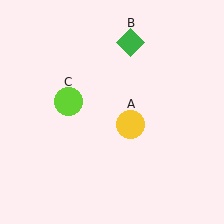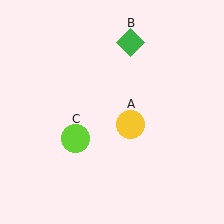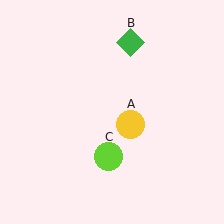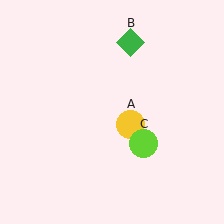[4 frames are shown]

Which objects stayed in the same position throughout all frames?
Yellow circle (object A) and green diamond (object B) remained stationary.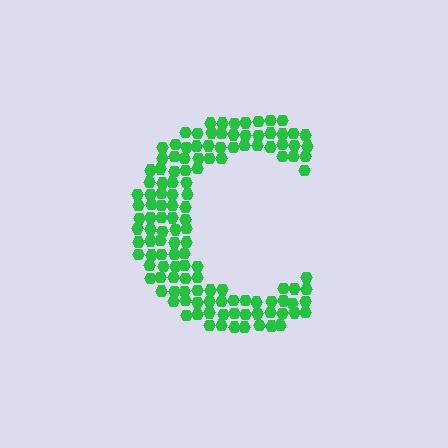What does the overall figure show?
The overall figure shows the letter C.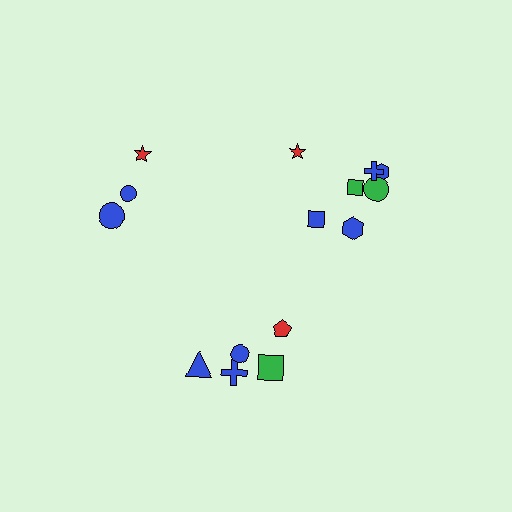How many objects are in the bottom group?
There are 5 objects.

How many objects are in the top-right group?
There are 7 objects.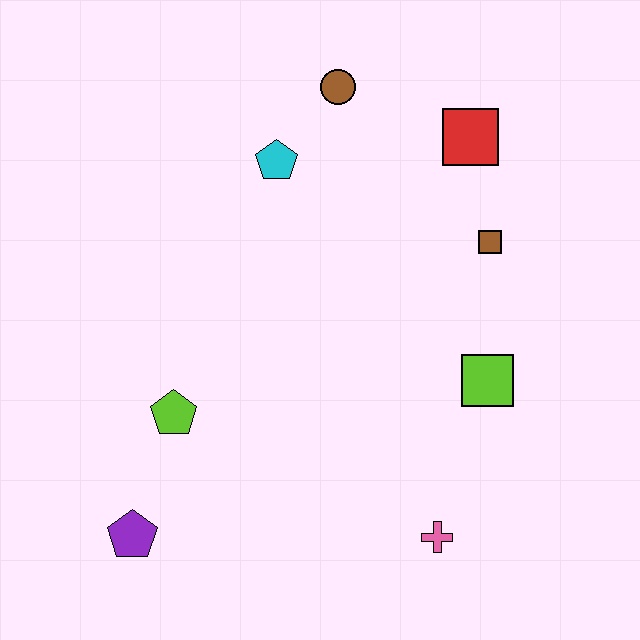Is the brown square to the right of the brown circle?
Yes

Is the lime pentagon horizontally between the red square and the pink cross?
No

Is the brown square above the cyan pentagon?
No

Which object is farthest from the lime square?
The purple pentagon is farthest from the lime square.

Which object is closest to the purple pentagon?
The lime pentagon is closest to the purple pentagon.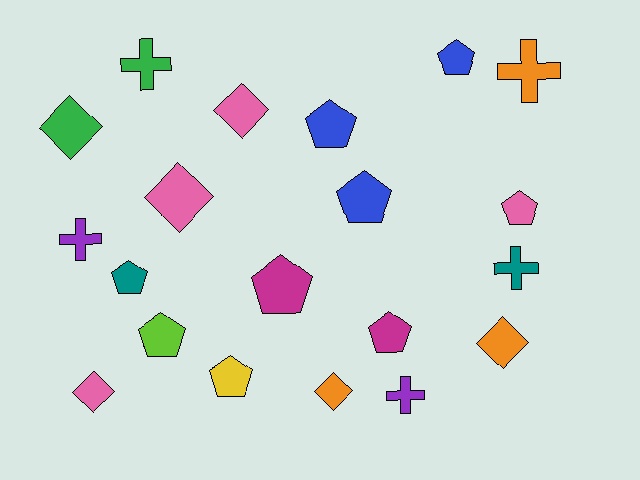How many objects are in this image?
There are 20 objects.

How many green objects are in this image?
There are 2 green objects.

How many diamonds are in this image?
There are 6 diamonds.